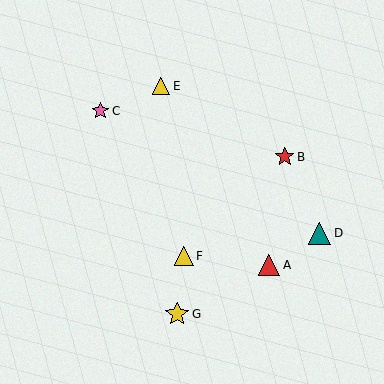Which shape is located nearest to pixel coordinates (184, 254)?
The yellow triangle (labeled F) at (184, 256) is nearest to that location.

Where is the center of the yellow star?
The center of the yellow star is at (177, 314).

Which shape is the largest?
The yellow star (labeled G) is the largest.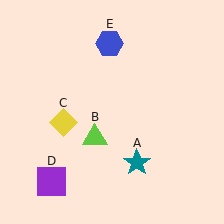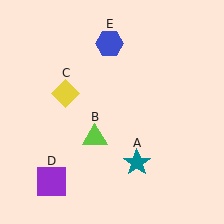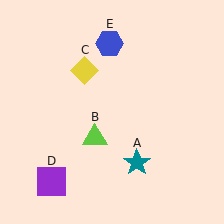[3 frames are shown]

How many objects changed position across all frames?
1 object changed position: yellow diamond (object C).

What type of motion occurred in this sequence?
The yellow diamond (object C) rotated clockwise around the center of the scene.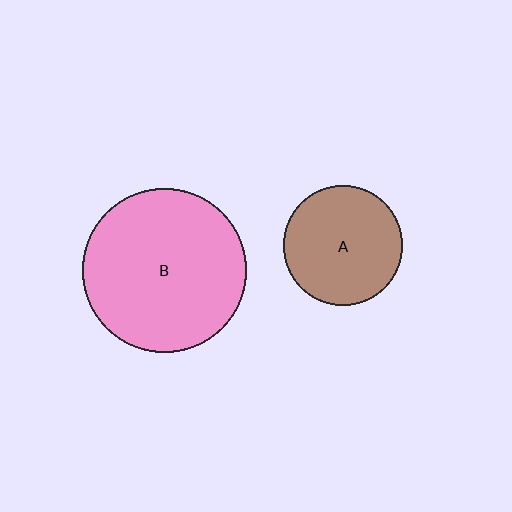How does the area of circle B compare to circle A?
Approximately 1.9 times.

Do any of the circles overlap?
No, none of the circles overlap.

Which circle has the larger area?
Circle B (pink).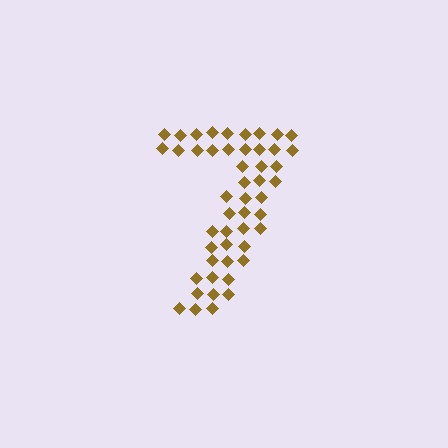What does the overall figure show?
The overall figure shows the digit 7.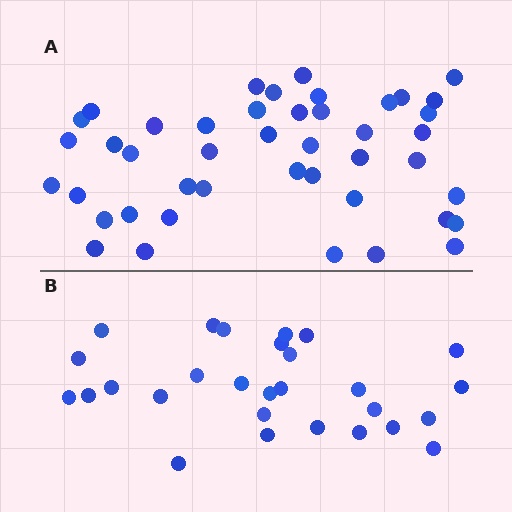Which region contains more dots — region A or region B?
Region A (the top region) has more dots.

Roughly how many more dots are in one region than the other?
Region A has approximately 15 more dots than region B.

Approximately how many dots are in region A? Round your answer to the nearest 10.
About 40 dots. (The exact count is 44, which rounds to 40.)